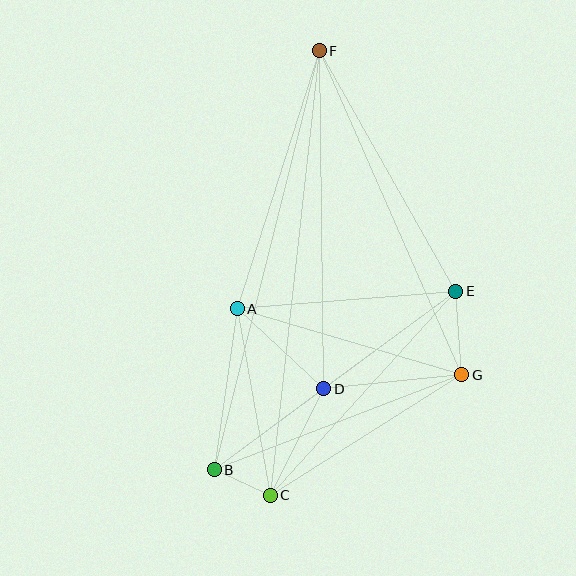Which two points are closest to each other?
Points B and C are closest to each other.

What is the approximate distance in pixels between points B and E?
The distance between B and E is approximately 300 pixels.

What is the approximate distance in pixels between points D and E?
The distance between D and E is approximately 164 pixels.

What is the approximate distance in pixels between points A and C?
The distance between A and C is approximately 189 pixels.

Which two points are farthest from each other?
Points C and F are farthest from each other.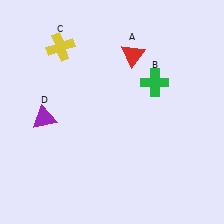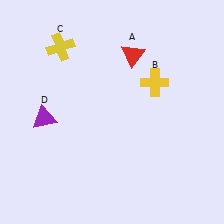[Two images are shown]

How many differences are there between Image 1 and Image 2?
There is 1 difference between the two images.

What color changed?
The cross (B) changed from green in Image 1 to yellow in Image 2.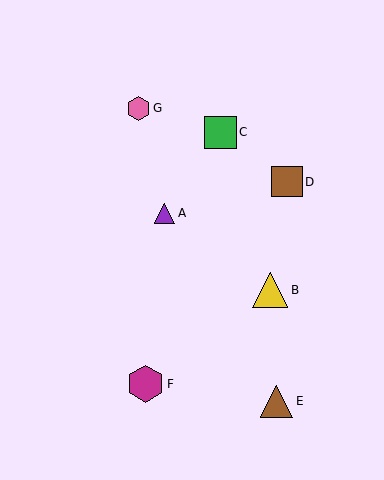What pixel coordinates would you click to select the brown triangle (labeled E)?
Click at (277, 401) to select the brown triangle E.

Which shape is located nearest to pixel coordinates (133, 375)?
The magenta hexagon (labeled F) at (146, 384) is nearest to that location.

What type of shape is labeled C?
Shape C is a green square.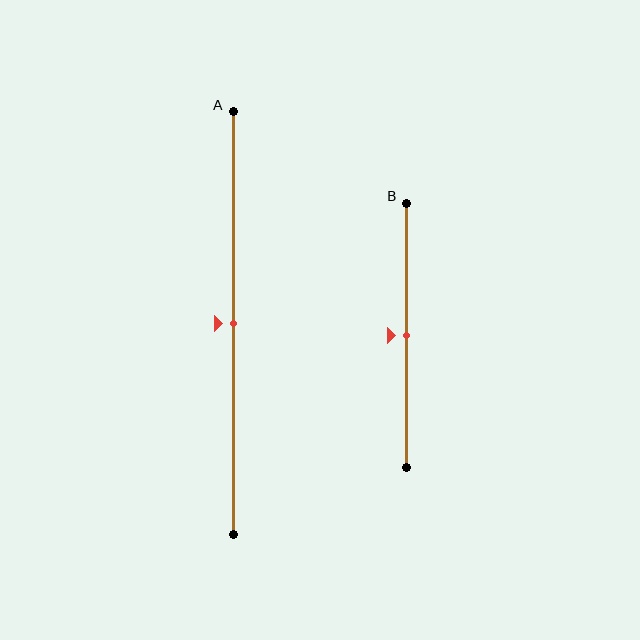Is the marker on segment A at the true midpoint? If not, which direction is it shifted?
Yes, the marker on segment A is at the true midpoint.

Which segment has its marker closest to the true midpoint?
Segment A has its marker closest to the true midpoint.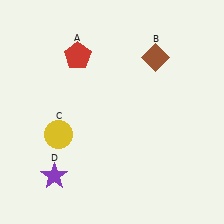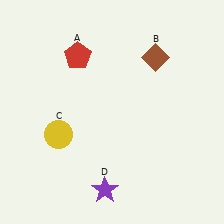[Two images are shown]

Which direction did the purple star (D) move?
The purple star (D) moved right.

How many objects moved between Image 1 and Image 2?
1 object moved between the two images.